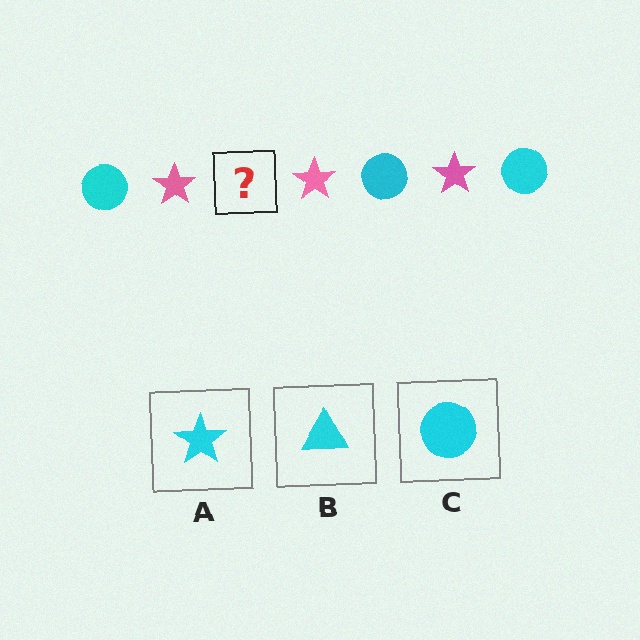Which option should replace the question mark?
Option C.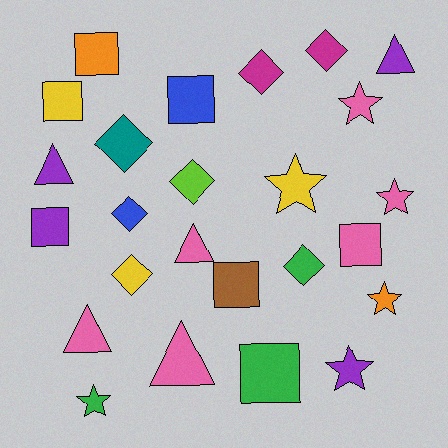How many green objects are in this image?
There are 3 green objects.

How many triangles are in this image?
There are 5 triangles.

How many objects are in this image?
There are 25 objects.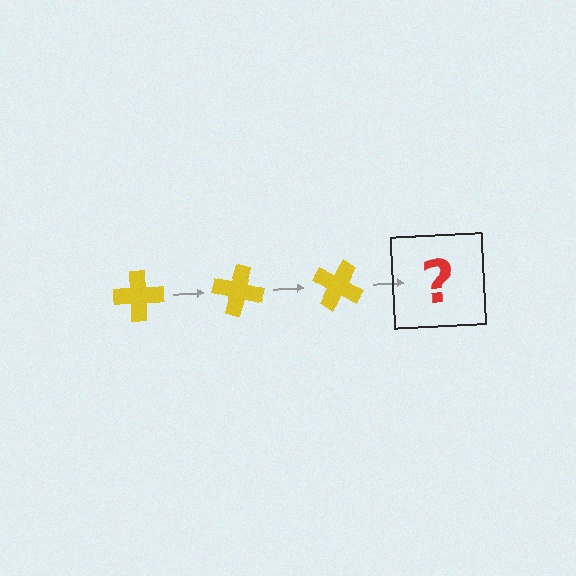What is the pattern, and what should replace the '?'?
The pattern is that the cross rotates 15 degrees each step. The '?' should be a yellow cross rotated 45 degrees.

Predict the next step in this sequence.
The next step is a yellow cross rotated 45 degrees.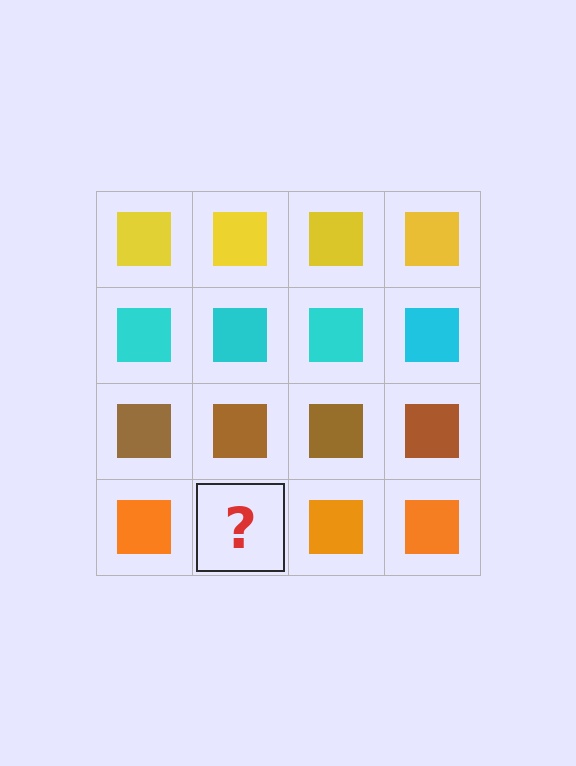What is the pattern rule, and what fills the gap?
The rule is that each row has a consistent color. The gap should be filled with an orange square.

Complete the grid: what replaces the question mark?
The question mark should be replaced with an orange square.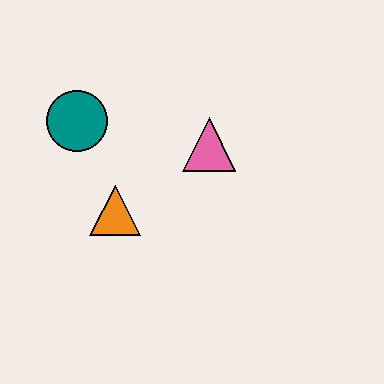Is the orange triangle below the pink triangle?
Yes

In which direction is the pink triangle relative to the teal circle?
The pink triangle is to the right of the teal circle.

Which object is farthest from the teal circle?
The pink triangle is farthest from the teal circle.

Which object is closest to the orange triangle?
The teal circle is closest to the orange triangle.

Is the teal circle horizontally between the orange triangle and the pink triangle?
No